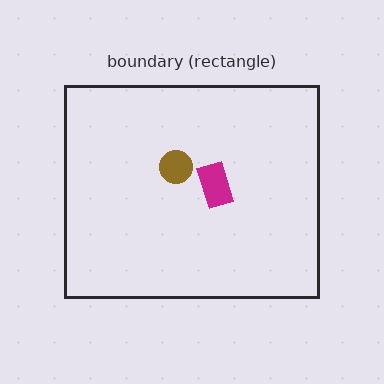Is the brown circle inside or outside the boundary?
Inside.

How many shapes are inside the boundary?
2 inside, 0 outside.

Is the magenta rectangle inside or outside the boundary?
Inside.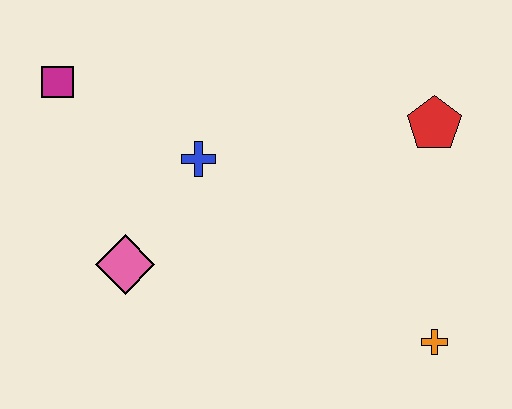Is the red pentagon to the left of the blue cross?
No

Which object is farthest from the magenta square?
The orange cross is farthest from the magenta square.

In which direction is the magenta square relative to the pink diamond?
The magenta square is above the pink diamond.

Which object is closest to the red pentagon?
The orange cross is closest to the red pentagon.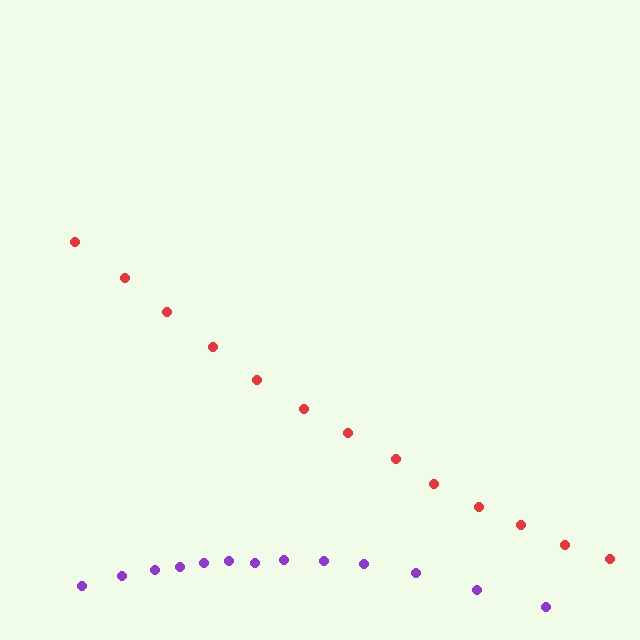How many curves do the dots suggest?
There are 2 distinct paths.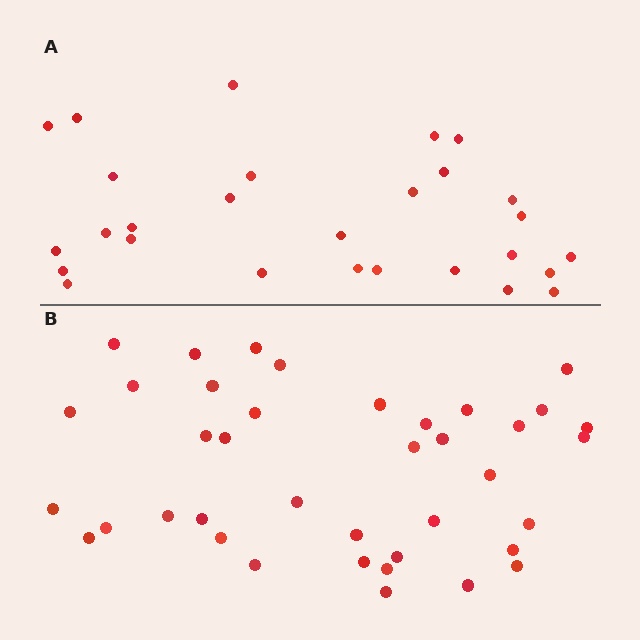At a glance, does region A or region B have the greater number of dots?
Region B (the bottom region) has more dots.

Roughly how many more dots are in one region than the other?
Region B has roughly 12 or so more dots than region A.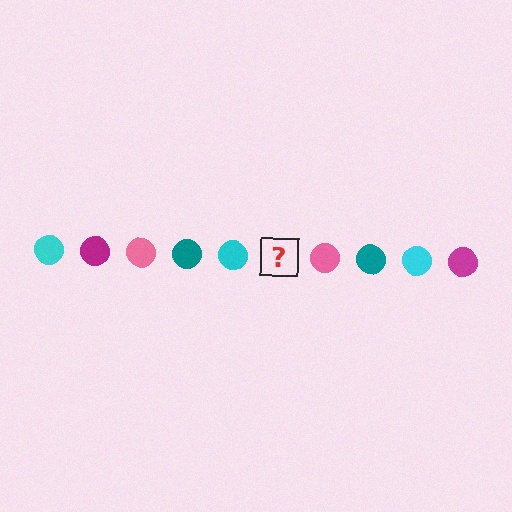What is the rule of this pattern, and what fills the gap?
The rule is that the pattern cycles through cyan, magenta, pink, teal circles. The gap should be filled with a magenta circle.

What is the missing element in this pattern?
The missing element is a magenta circle.